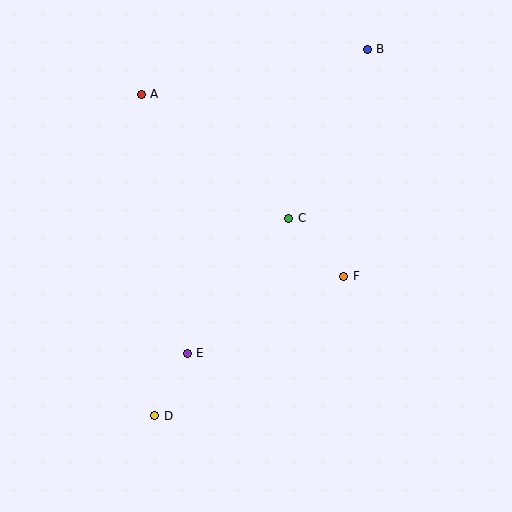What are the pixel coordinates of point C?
Point C is at (289, 218).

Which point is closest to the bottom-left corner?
Point D is closest to the bottom-left corner.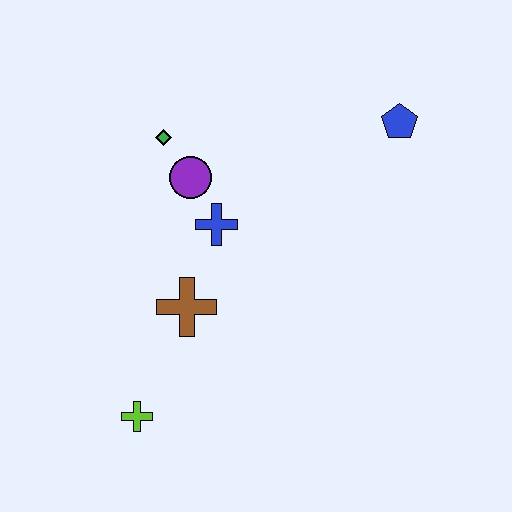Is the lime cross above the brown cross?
No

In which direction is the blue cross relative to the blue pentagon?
The blue cross is to the left of the blue pentagon.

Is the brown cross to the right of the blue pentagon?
No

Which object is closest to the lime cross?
The brown cross is closest to the lime cross.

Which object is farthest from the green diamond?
The lime cross is farthest from the green diamond.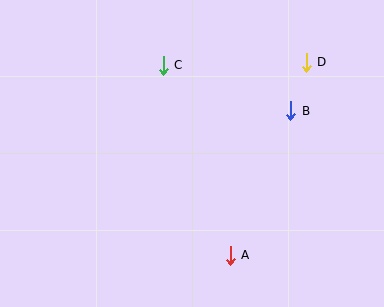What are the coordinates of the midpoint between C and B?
The midpoint between C and B is at (227, 88).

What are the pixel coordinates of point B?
Point B is at (291, 111).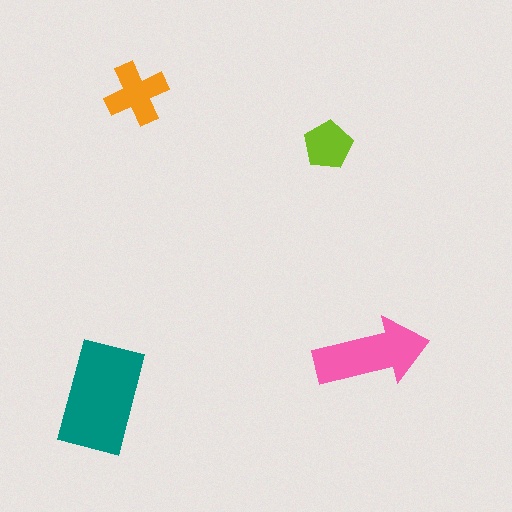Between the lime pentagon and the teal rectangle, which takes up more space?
The teal rectangle.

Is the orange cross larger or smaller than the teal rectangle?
Smaller.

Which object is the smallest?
The lime pentagon.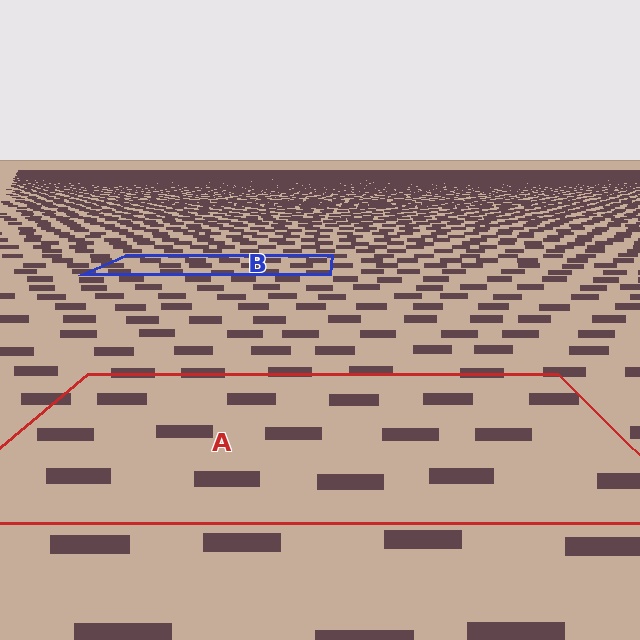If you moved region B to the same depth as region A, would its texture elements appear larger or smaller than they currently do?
They would appear larger. At a closer depth, the same texture elements are projected at a bigger on-screen size.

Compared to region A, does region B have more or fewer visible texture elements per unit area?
Region B has more texture elements per unit area — they are packed more densely because it is farther away.